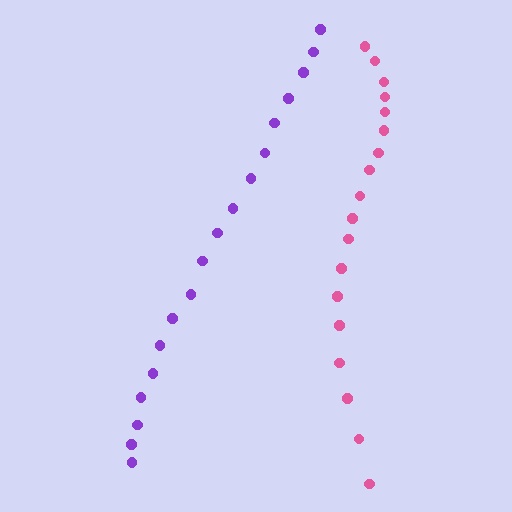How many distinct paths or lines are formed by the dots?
There are 2 distinct paths.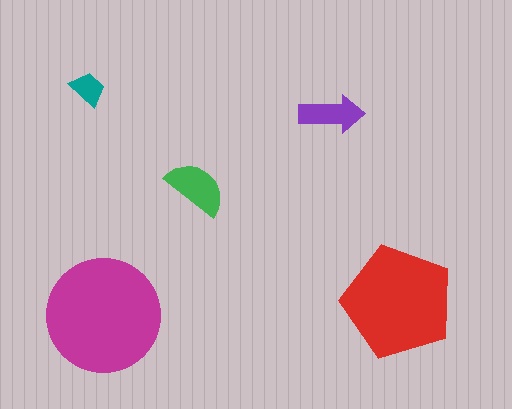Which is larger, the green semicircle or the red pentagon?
The red pentagon.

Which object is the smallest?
The teal trapezoid.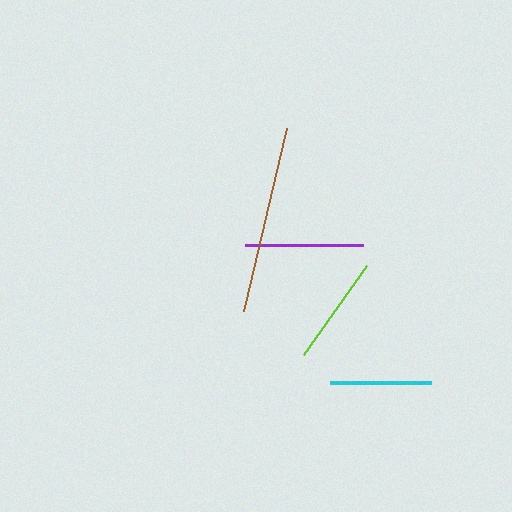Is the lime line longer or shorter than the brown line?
The brown line is longer than the lime line.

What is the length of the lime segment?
The lime segment is approximately 110 pixels long.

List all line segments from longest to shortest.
From longest to shortest: brown, purple, lime, cyan.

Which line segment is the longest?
The brown line is the longest at approximately 188 pixels.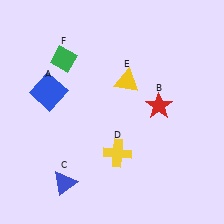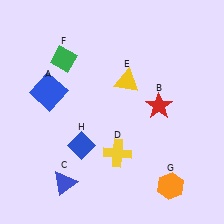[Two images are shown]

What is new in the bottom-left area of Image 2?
A blue diamond (H) was added in the bottom-left area of Image 2.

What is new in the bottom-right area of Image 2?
An orange hexagon (G) was added in the bottom-right area of Image 2.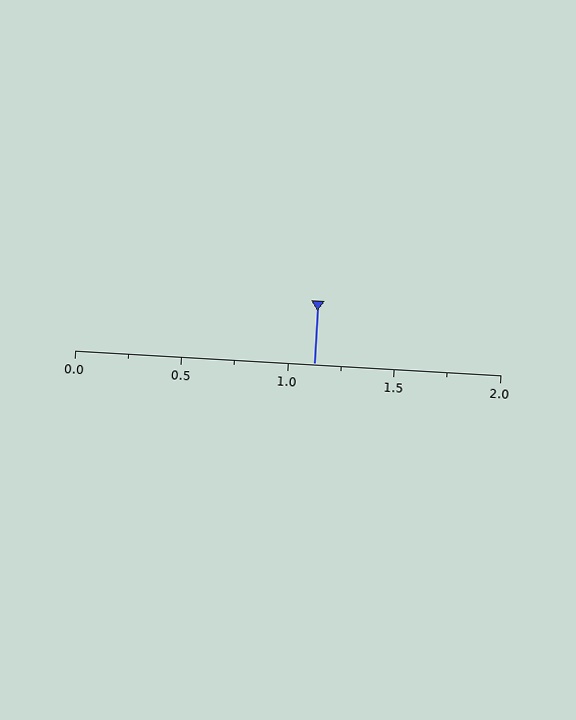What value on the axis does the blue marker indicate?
The marker indicates approximately 1.12.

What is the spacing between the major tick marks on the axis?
The major ticks are spaced 0.5 apart.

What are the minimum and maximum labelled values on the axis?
The axis runs from 0.0 to 2.0.